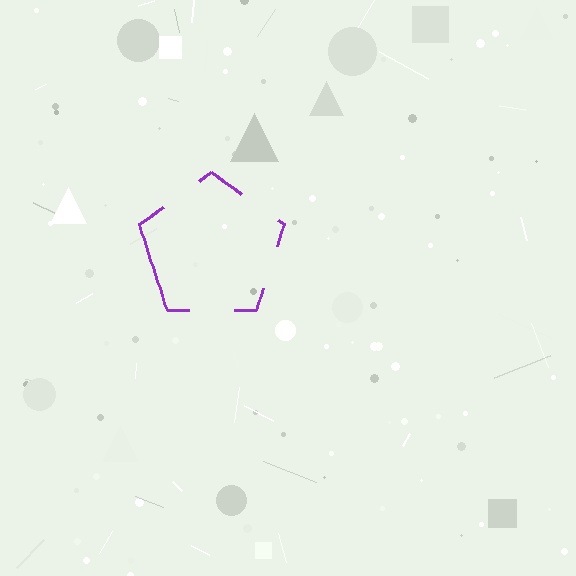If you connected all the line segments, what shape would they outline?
They would outline a pentagon.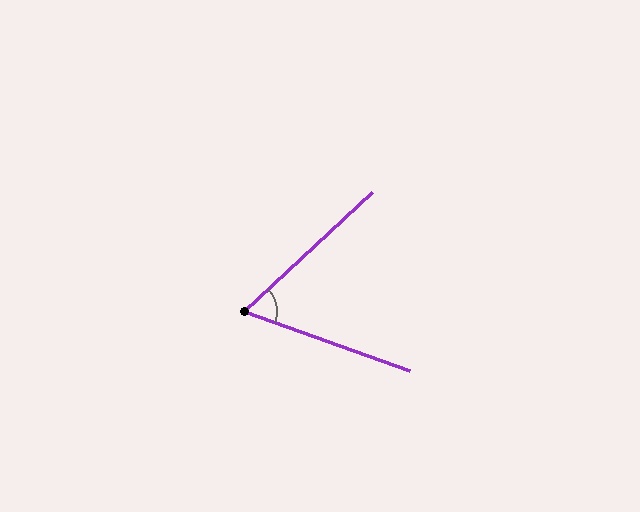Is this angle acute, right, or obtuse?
It is acute.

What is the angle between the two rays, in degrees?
Approximately 62 degrees.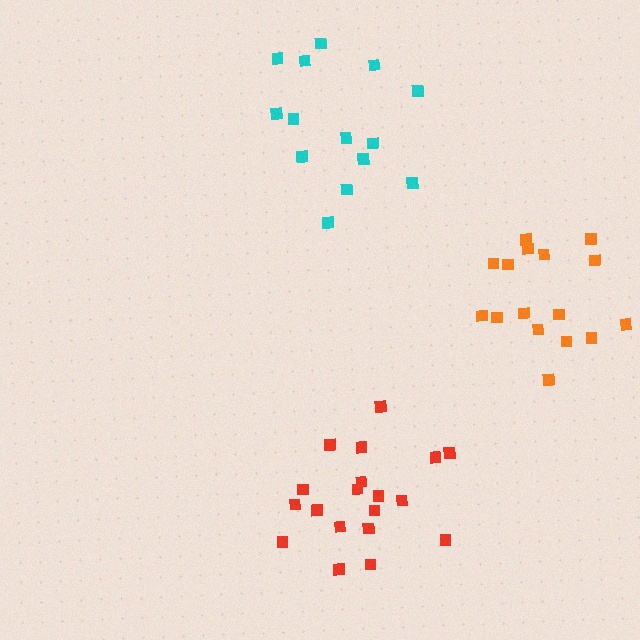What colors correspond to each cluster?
The clusters are colored: orange, red, cyan.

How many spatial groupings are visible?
There are 3 spatial groupings.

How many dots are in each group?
Group 1: 16 dots, Group 2: 19 dots, Group 3: 14 dots (49 total).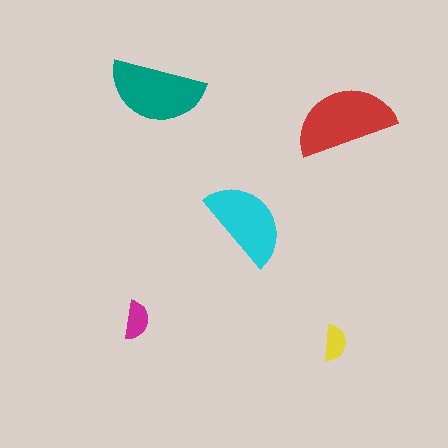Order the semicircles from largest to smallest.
the red one, the teal one, the cyan one, the magenta one, the yellow one.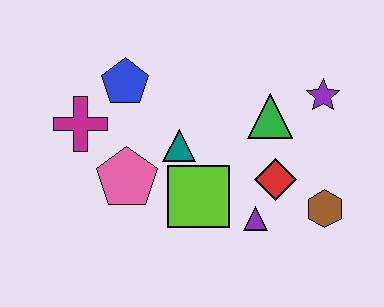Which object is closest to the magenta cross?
The blue pentagon is closest to the magenta cross.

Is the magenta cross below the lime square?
No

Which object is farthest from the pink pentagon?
The purple star is farthest from the pink pentagon.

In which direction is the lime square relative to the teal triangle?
The lime square is below the teal triangle.